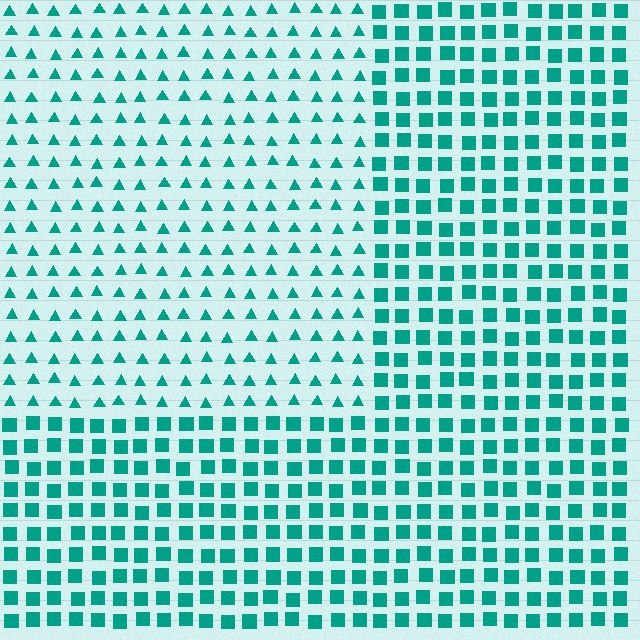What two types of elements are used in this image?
The image uses triangles inside the rectangle region and squares outside it.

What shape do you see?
I see a rectangle.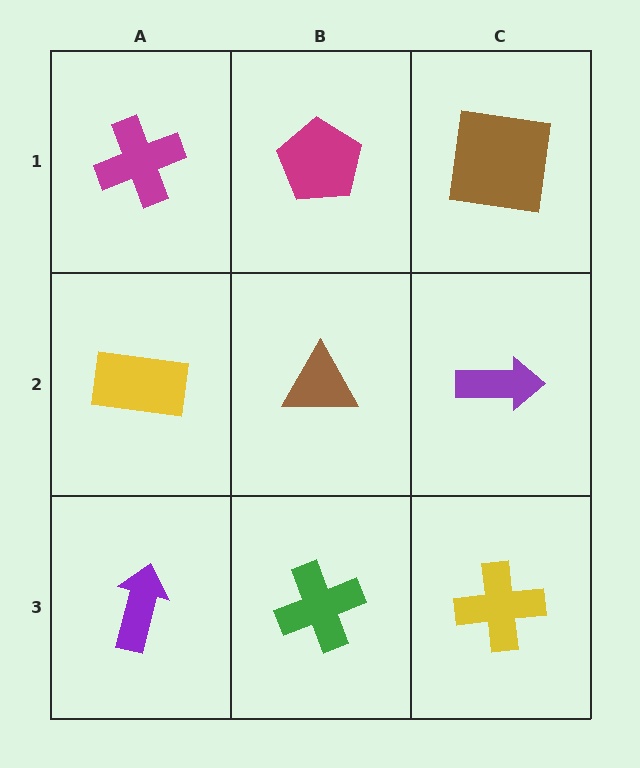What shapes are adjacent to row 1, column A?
A yellow rectangle (row 2, column A), a magenta pentagon (row 1, column B).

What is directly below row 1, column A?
A yellow rectangle.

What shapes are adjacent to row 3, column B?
A brown triangle (row 2, column B), a purple arrow (row 3, column A), a yellow cross (row 3, column C).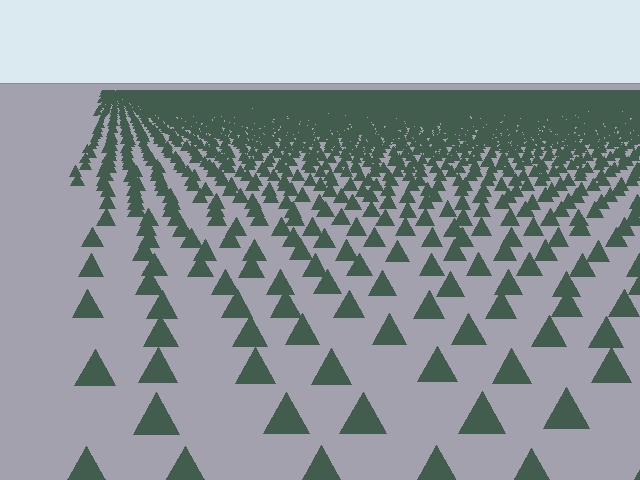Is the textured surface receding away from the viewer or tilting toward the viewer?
The surface is receding away from the viewer. Texture elements get smaller and denser toward the top.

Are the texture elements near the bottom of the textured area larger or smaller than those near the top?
Larger. Near the bottom, elements are closer to the viewer and appear at a bigger on-screen size.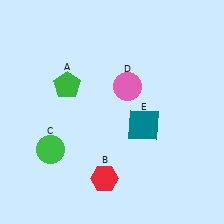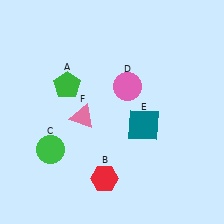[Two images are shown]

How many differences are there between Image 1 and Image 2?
There is 1 difference between the two images.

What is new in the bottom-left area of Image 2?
A pink triangle (F) was added in the bottom-left area of Image 2.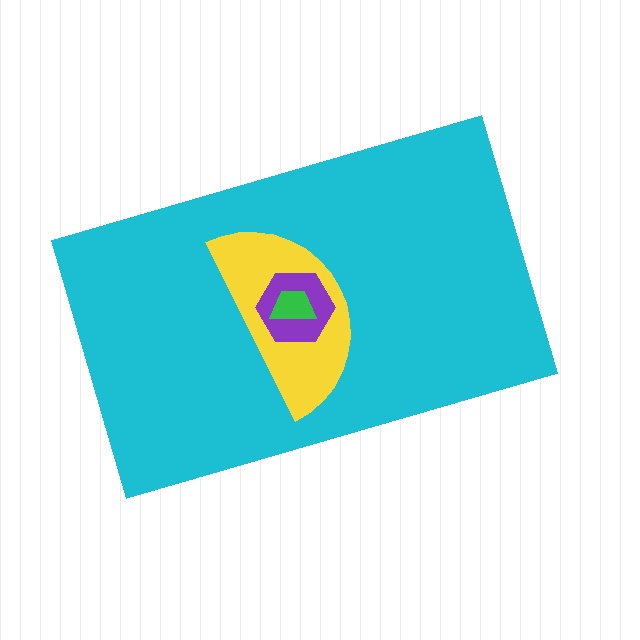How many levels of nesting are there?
4.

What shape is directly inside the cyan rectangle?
The yellow semicircle.